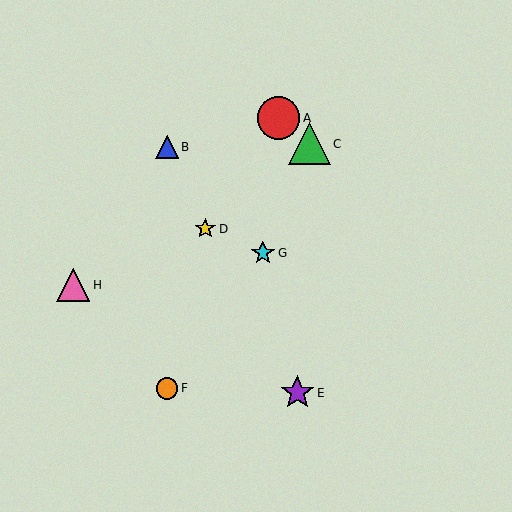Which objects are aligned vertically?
Objects B, F are aligned vertically.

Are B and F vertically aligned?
Yes, both are at x≈167.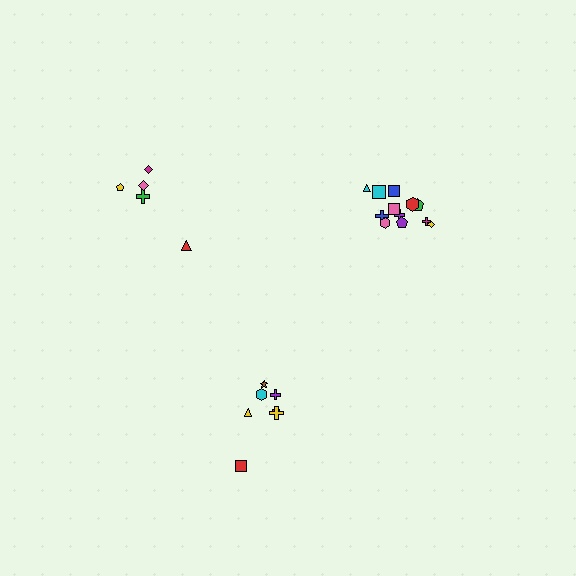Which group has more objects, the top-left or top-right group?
The top-right group.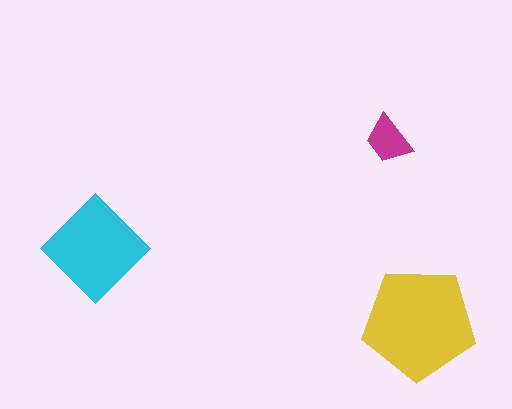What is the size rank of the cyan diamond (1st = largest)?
2nd.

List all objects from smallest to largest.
The magenta trapezoid, the cyan diamond, the yellow pentagon.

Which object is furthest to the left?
The cyan diamond is leftmost.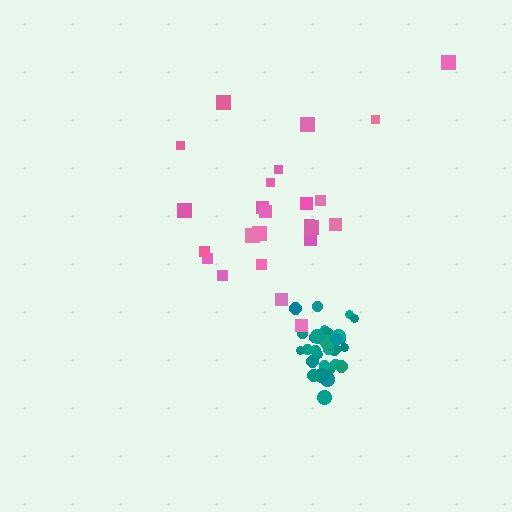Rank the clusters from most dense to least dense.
teal, pink.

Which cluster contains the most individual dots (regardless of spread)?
Teal (33).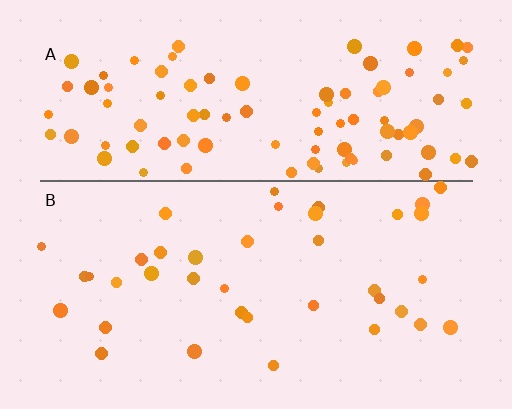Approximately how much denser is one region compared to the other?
Approximately 2.5× — region A over region B.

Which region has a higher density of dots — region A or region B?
A (the top).